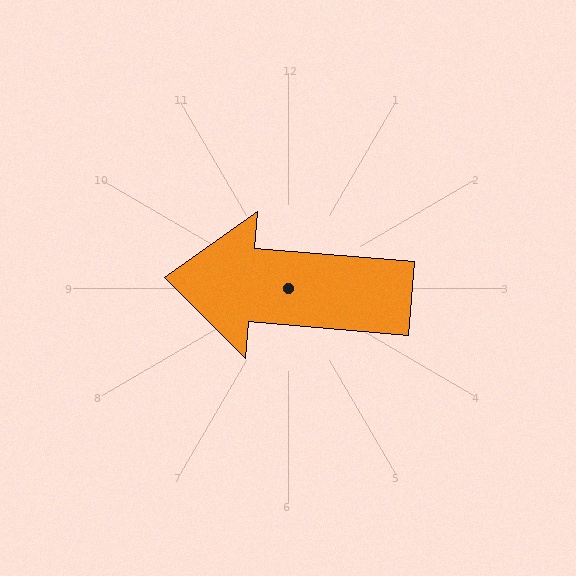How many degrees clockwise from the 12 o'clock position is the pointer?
Approximately 275 degrees.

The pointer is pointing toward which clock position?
Roughly 9 o'clock.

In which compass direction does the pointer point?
West.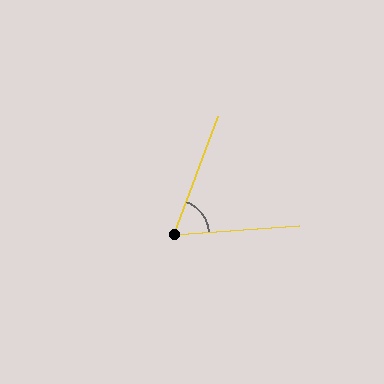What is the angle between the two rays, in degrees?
Approximately 65 degrees.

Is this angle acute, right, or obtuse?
It is acute.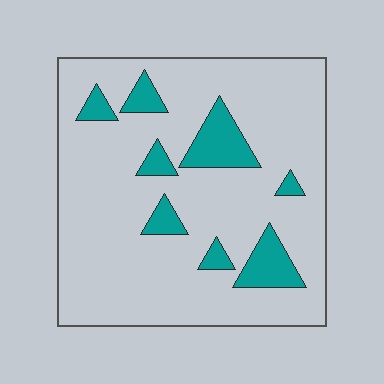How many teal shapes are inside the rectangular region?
8.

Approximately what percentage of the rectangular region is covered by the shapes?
Approximately 15%.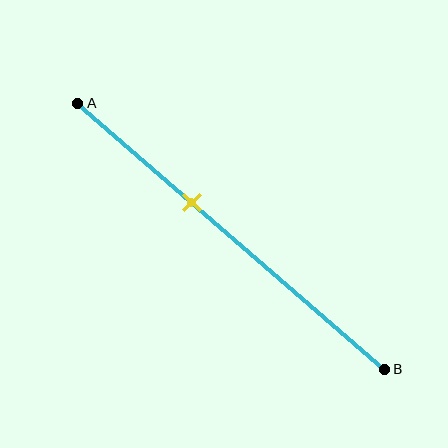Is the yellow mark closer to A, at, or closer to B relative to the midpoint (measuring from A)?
The yellow mark is closer to point A than the midpoint of segment AB.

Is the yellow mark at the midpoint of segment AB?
No, the mark is at about 35% from A, not at the 50% midpoint.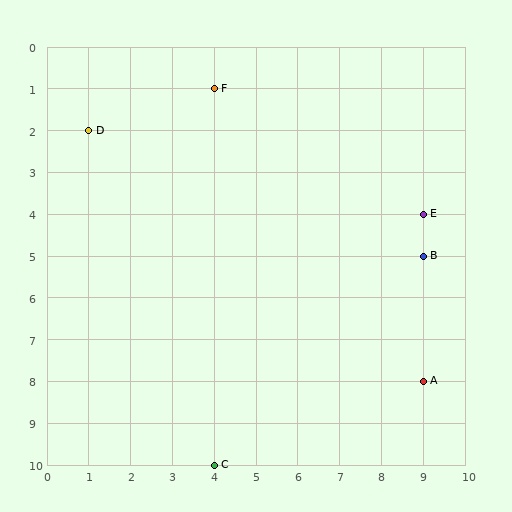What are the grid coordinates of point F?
Point F is at grid coordinates (4, 1).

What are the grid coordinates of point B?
Point B is at grid coordinates (9, 5).